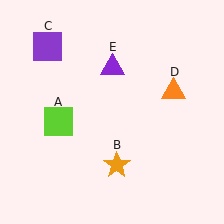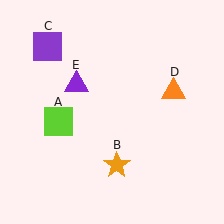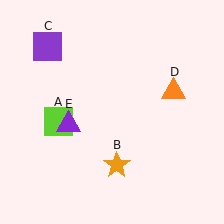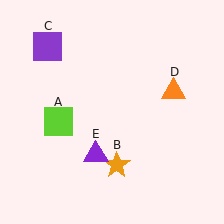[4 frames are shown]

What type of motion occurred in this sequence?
The purple triangle (object E) rotated counterclockwise around the center of the scene.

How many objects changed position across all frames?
1 object changed position: purple triangle (object E).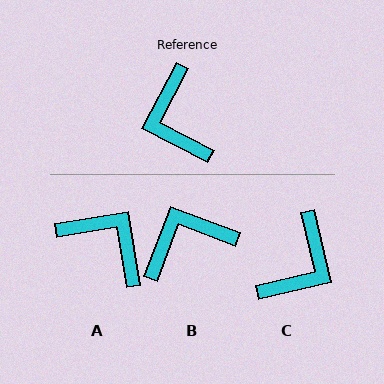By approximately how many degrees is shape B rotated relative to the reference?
Approximately 83 degrees clockwise.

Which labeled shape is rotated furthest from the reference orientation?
A, about 143 degrees away.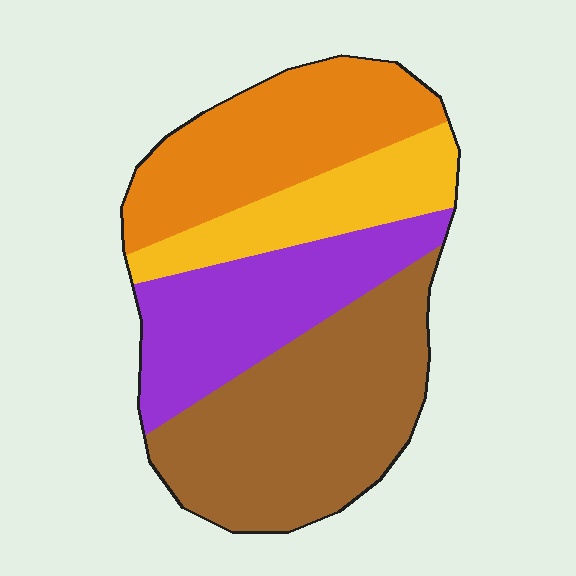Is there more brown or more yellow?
Brown.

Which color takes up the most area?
Brown, at roughly 35%.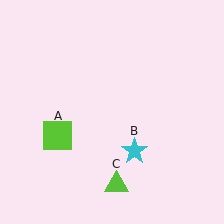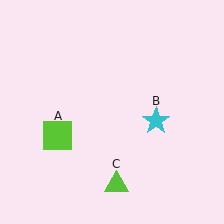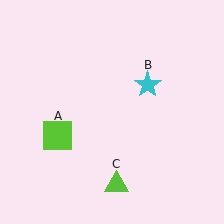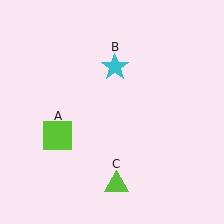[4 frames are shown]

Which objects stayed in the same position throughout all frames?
Lime square (object A) and lime triangle (object C) remained stationary.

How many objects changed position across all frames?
1 object changed position: cyan star (object B).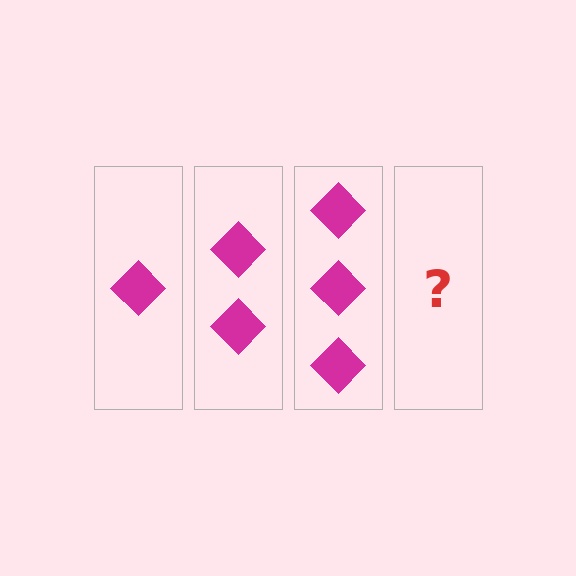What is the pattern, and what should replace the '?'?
The pattern is that each step adds one more diamond. The '?' should be 4 diamonds.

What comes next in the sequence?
The next element should be 4 diamonds.